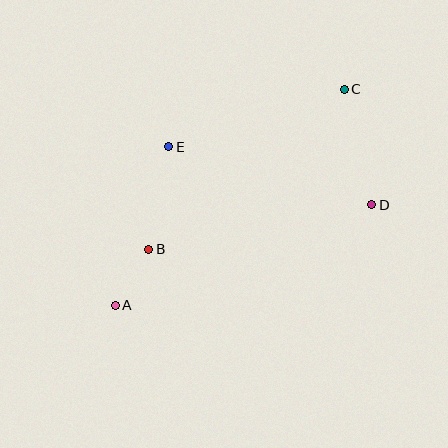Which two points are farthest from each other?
Points A and C are farthest from each other.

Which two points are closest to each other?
Points A and B are closest to each other.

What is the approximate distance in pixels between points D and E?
The distance between D and E is approximately 211 pixels.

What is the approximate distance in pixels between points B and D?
The distance between B and D is approximately 227 pixels.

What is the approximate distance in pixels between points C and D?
The distance between C and D is approximately 118 pixels.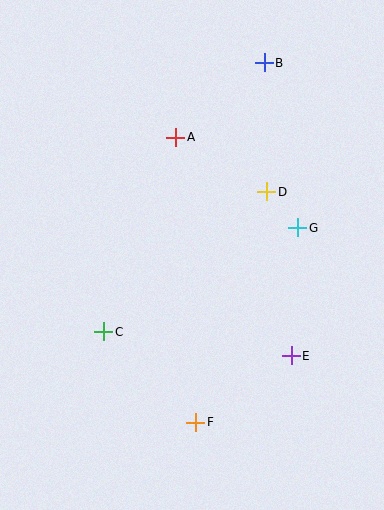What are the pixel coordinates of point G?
Point G is at (298, 228).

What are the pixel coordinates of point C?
Point C is at (104, 332).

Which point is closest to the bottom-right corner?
Point E is closest to the bottom-right corner.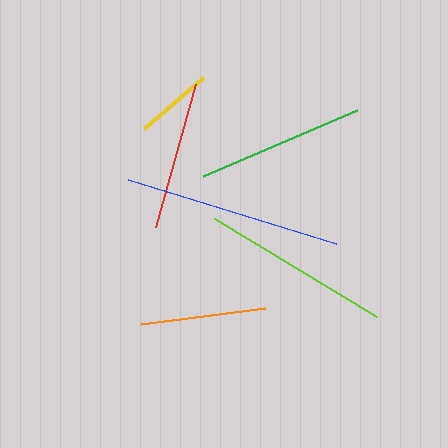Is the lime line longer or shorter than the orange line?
The lime line is longer than the orange line.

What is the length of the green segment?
The green segment is approximately 168 pixels long.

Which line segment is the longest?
The blue line is the longest at approximately 218 pixels.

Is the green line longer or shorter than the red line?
The green line is longer than the red line.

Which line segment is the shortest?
The yellow line is the shortest at approximately 78 pixels.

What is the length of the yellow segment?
The yellow segment is approximately 78 pixels long.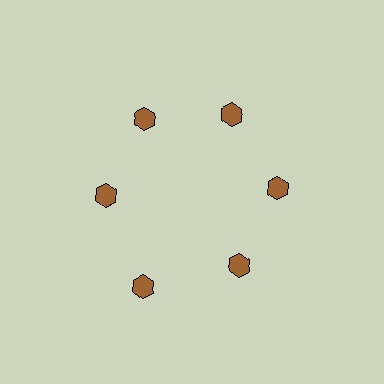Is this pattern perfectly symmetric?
No. The 6 brown hexagons are arranged in a ring, but one element near the 7 o'clock position is pushed outward from the center, breaking the 6-fold rotational symmetry.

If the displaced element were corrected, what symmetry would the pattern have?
It would have 6-fold rotational symmetry — the pattern would map onto itself every 60 degrees.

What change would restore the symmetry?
The symmetry would be restored by moving it inward, back onto the ring so that all 6 hexagons sit at equal angles and equal distance from the center.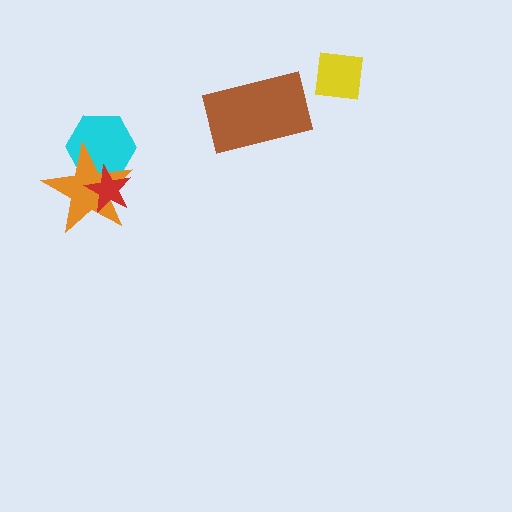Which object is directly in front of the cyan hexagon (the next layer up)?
The orange star is directly in front of the cyan hexagon.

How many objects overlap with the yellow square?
0 objects overlap with the yellow square.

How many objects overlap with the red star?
2 objects overlap with the red star.